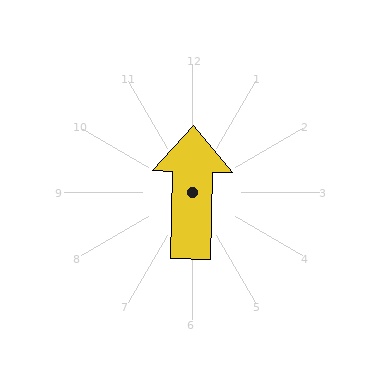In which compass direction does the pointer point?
North.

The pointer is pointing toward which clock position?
Roughly 12 o'clock.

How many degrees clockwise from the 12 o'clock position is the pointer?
Approximately 1 degrees.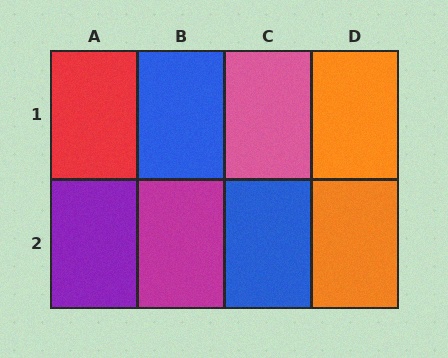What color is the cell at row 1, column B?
Blue.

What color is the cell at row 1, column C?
Pink.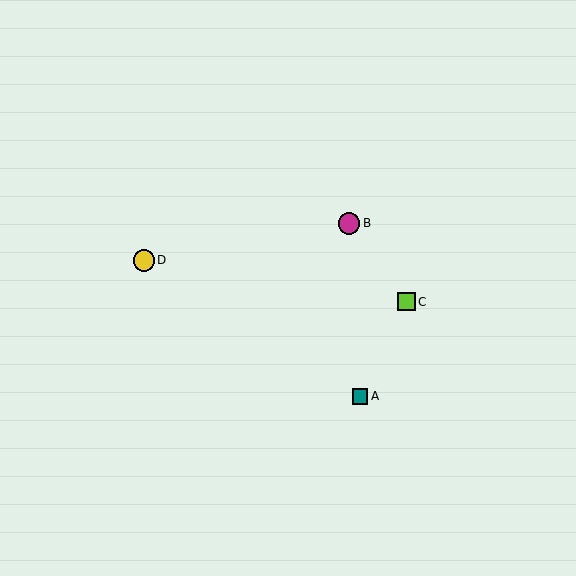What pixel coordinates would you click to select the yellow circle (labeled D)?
Click at (144, 260) to select the yellow circle D.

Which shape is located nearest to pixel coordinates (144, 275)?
The yellow circle (labeled D) at (144, 260) is nearest to that location.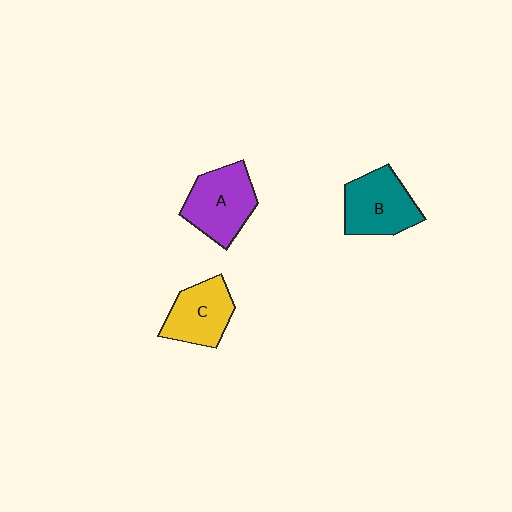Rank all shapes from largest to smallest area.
From largest to smallest: A (purple), B (teal), C (yellow).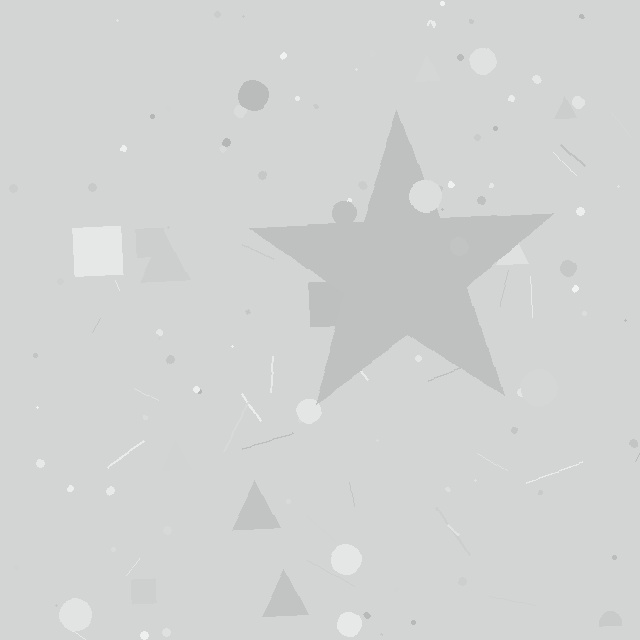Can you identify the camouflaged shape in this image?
The camouflaged shape is a star.